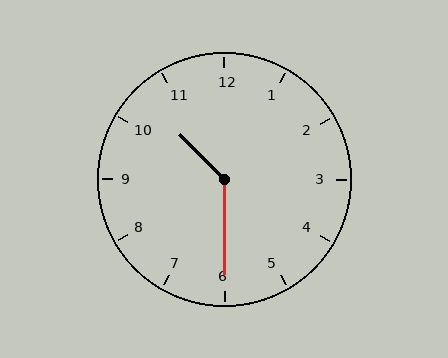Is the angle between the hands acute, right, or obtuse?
It is obtuse.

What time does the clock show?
10:30.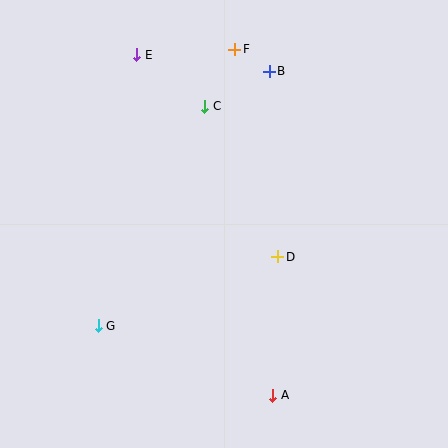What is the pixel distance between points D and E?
The distance between D and E is 246 pixels.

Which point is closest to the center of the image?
Point D at (278, 257) is closest to the center.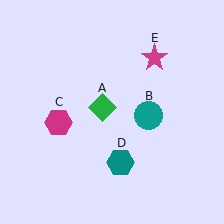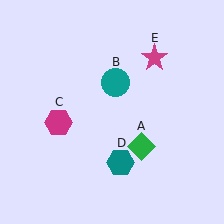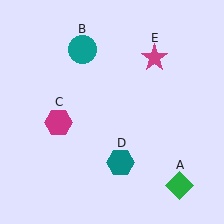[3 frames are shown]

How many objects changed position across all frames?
2 objects changed position: green diamond (object A), teal circle (object B).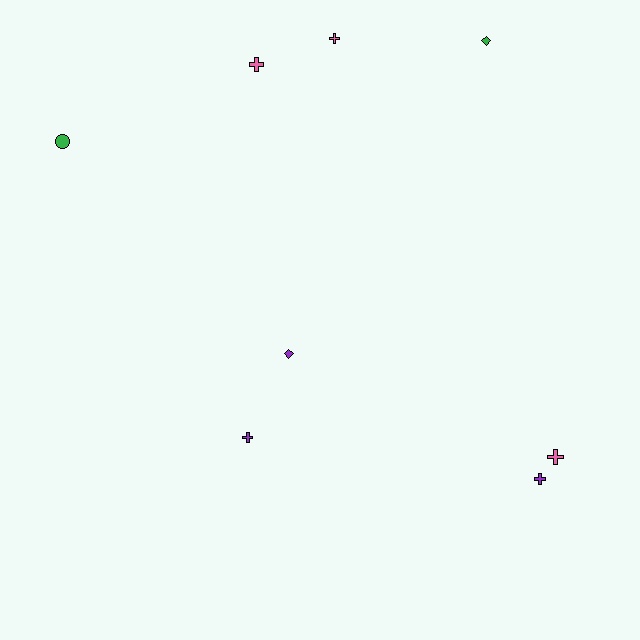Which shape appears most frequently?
Cross, with 5 objects.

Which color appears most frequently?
Pink, with 3 objects.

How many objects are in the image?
There are 8 objects.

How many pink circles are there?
There are no pink circles.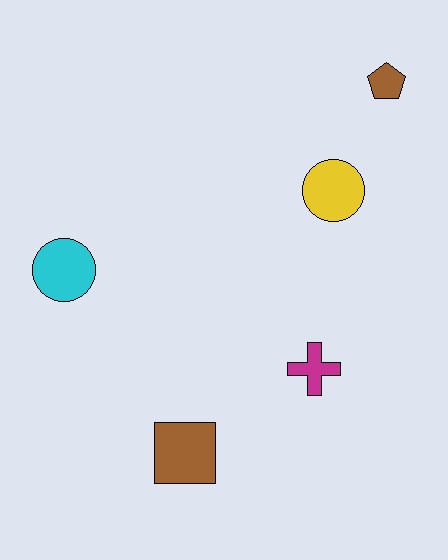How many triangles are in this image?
There are no triangles.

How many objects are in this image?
There are 5 objects.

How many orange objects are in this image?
There are no orange objects.